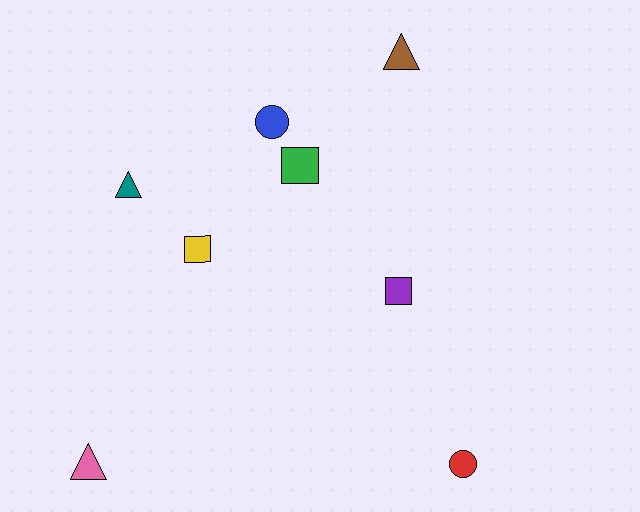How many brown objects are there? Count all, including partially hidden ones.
There is 1 brown object.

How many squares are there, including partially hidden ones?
There are 3 squares.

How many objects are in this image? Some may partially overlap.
There are 8 objects.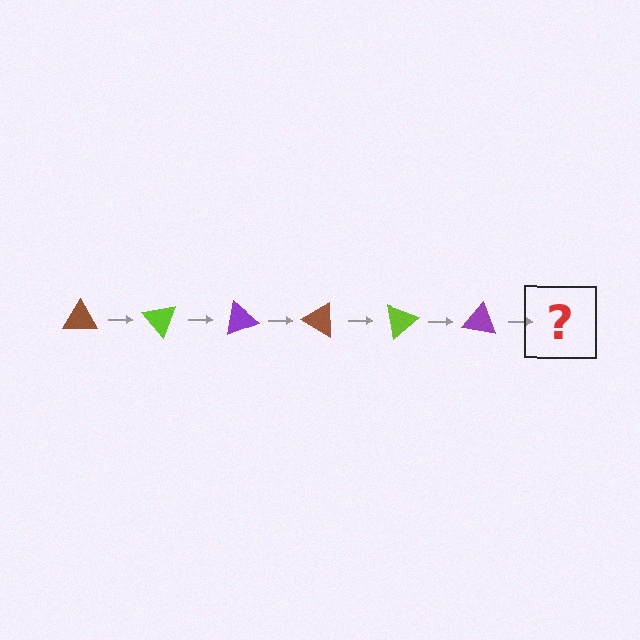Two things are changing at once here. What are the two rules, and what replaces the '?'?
The two rules are that it rotates 50 degrees each step and the color cycles through brown, lime, and purple. The '?' should be a brown triangle, rotated 300 degrees from the start.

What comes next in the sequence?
The next element should be a brown triangle, rotated 300 degrees from the start.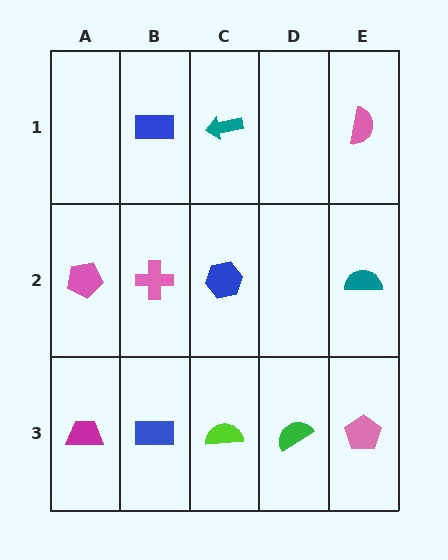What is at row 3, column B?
A blue rectangle.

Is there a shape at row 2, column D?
No, that cell is empty.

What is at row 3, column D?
A green semicircle.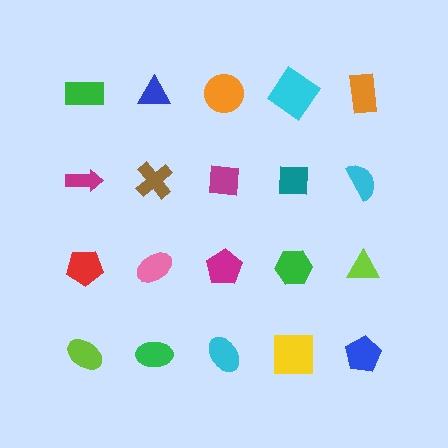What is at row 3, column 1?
A red pentagon.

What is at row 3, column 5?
A lime triangle.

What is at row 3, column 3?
A magenta pentagon.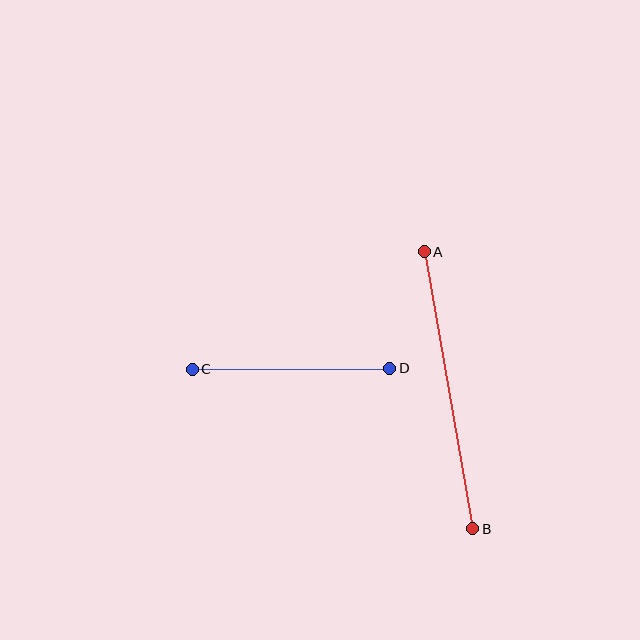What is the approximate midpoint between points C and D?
The midpoint is at approximately (291, 369) pixels.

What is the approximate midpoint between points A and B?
The midpoint is at approximately (449, 390) pixels.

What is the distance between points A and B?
The distance is approximately 281 pixels.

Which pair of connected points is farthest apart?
Points A and B are farthest apart.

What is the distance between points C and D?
The distance is approximately 197 pixels.